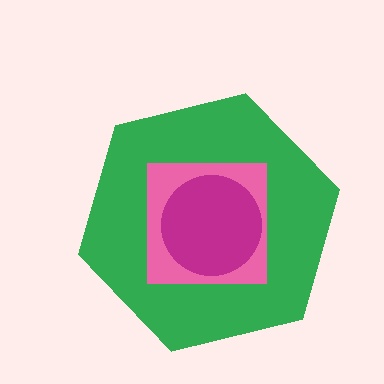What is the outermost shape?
The green hexagon.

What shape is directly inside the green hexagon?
The pink square.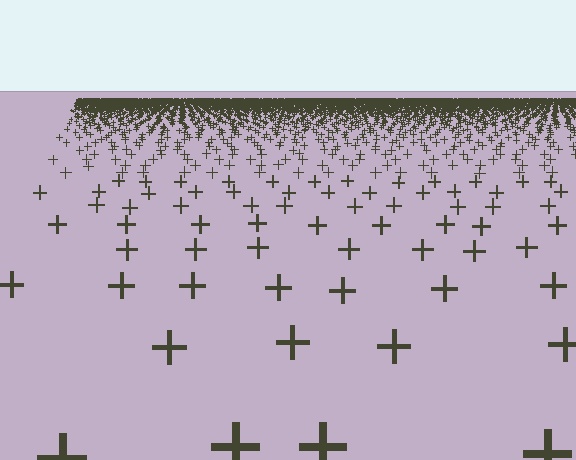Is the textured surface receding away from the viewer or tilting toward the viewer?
The surface is receding away from the viewer. Texture elements get smaller and denser toward the top.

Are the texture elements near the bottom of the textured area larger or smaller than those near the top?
Larger. Near the bottom, elements are closer to the viewer and appear at a bigger on-screen size.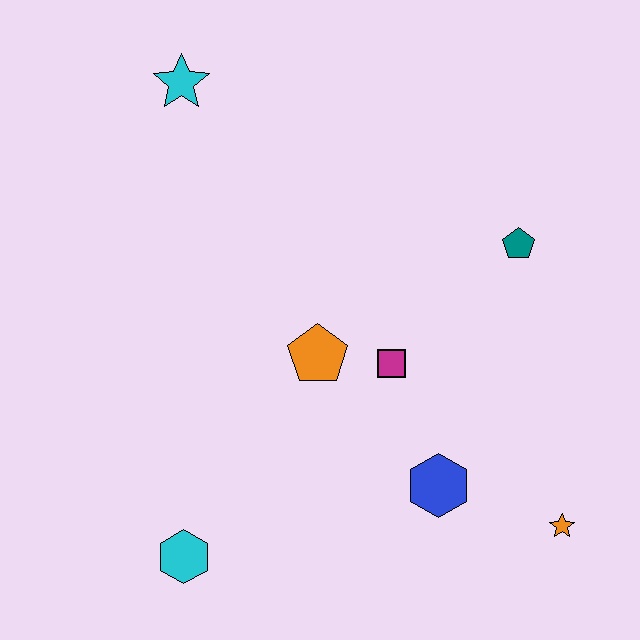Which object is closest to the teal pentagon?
The magenta square is closest to the teal pentagon.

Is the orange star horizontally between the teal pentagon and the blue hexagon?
No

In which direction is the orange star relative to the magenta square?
The orange star is to the right of the magenta square.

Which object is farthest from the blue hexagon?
The cyan star is farthest from the blue hexagon.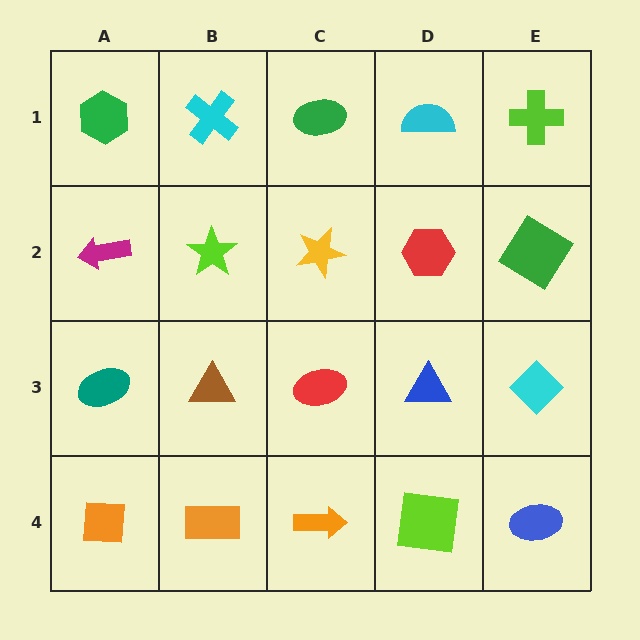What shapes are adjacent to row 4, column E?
A cyan diamond (row 3, column E), a lime square (row 4, column D).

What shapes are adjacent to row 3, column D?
A red hexagon (row 2, column D), a lime square (row 4, column D), a red ellipse (row 3, column C), a cyan diamond (row 3, column E).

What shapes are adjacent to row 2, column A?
A green hexagon (row 1, column A), a teal ellipse (row 3, column A), a lime star (row 2, column B).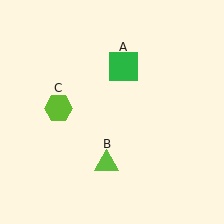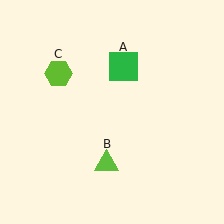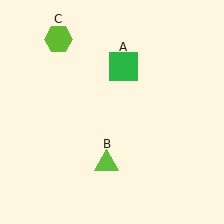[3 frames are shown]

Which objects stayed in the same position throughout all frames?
Green square (object A) and lime triangle (object B) remained stationary.